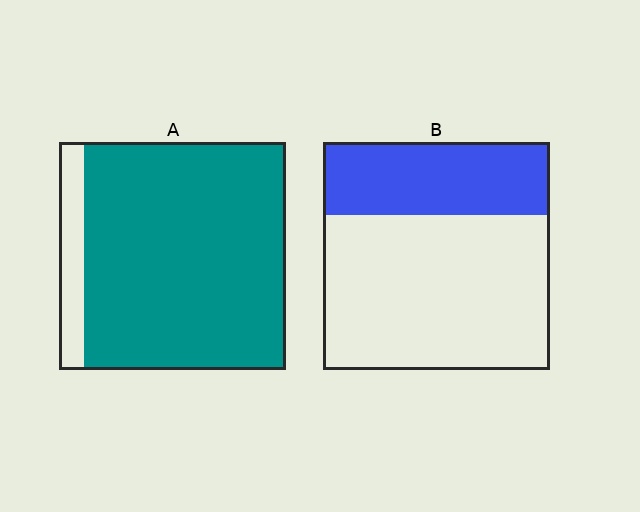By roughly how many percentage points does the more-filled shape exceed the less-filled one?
By roughly 55 percentage points (A over B).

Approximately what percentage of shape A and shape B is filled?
A is approximately 90% and B is approximately 30%.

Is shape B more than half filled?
No.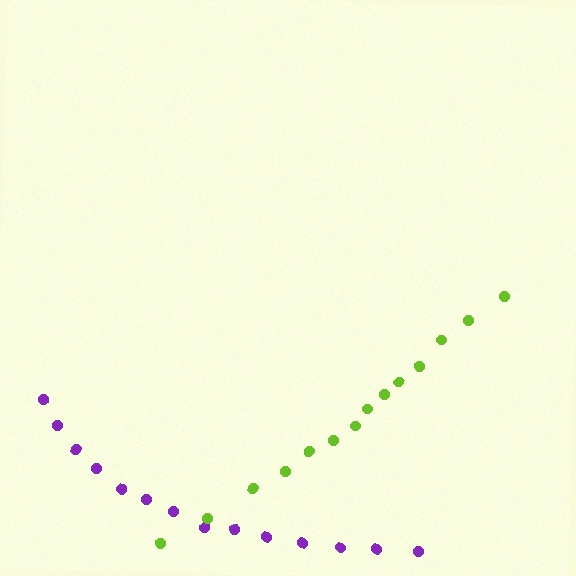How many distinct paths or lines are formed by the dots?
There are 2 distinct paths.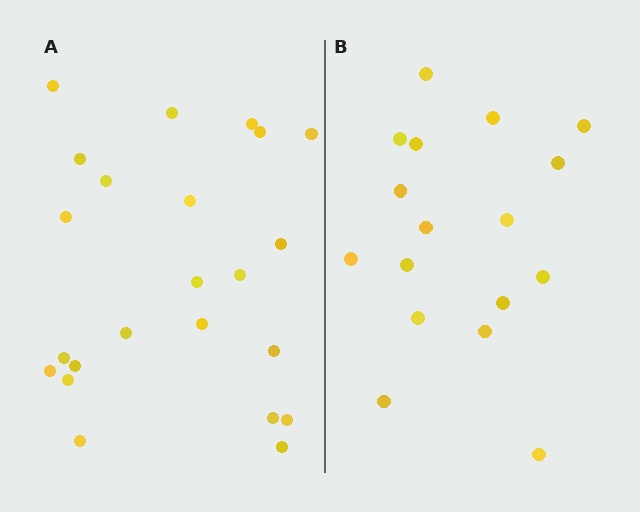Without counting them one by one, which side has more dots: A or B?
Region A (the left region) has more dots.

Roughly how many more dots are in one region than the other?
Region A has about 6 more dots than region B.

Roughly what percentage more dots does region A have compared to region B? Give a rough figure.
About 35% more.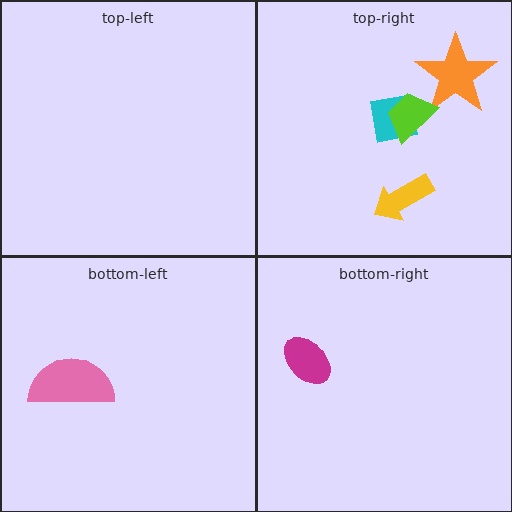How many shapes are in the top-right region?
4.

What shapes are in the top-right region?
The cyan square, the orange star, the yellow arrow, the lime trapezoid.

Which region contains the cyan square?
The top-right region.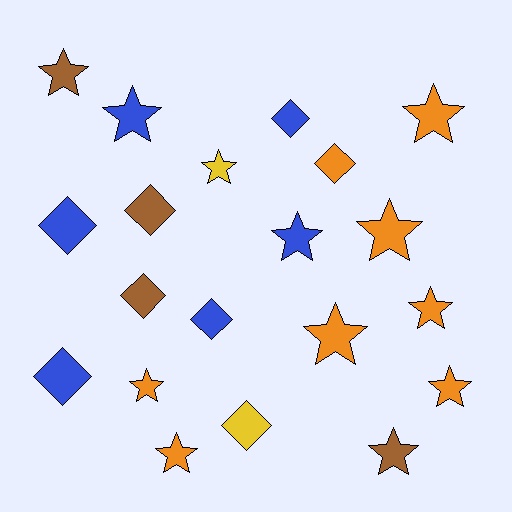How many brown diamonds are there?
There are 2 brown diamonds.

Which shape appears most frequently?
Star, with 12 objects.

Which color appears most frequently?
Orange, with 8 objects.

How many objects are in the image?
There are 20 objects.